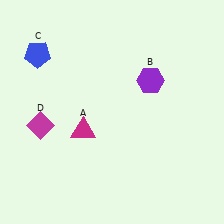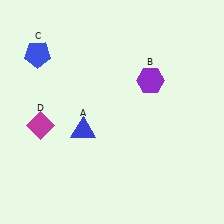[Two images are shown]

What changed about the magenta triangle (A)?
In Image 1, A is magenta. In Image 2, it changed to blue.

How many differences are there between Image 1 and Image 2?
There is 1 difference between the two images.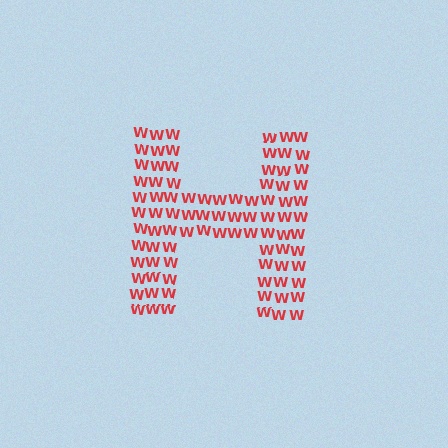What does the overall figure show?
The overall figure shows the letter H.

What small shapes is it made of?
It is made of small letter W's.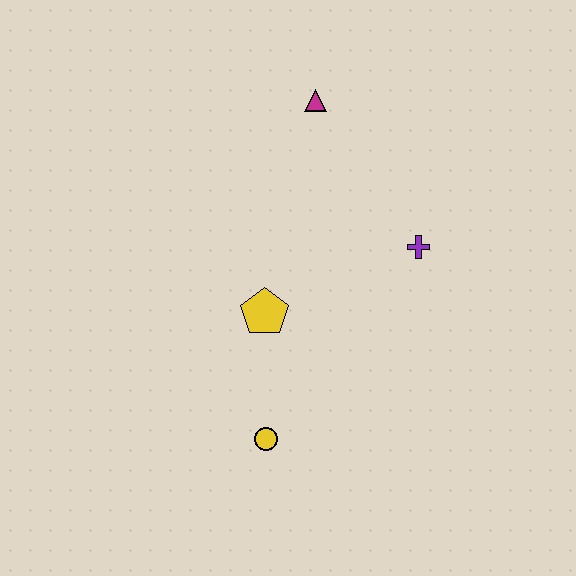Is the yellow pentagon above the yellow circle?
Yes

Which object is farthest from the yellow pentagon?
The magenta triangle is farthest from the yellow pentagon.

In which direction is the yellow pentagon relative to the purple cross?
The yellow pentagon is to the left of the purple cross.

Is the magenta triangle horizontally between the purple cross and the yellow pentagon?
Yes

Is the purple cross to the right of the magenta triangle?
Yes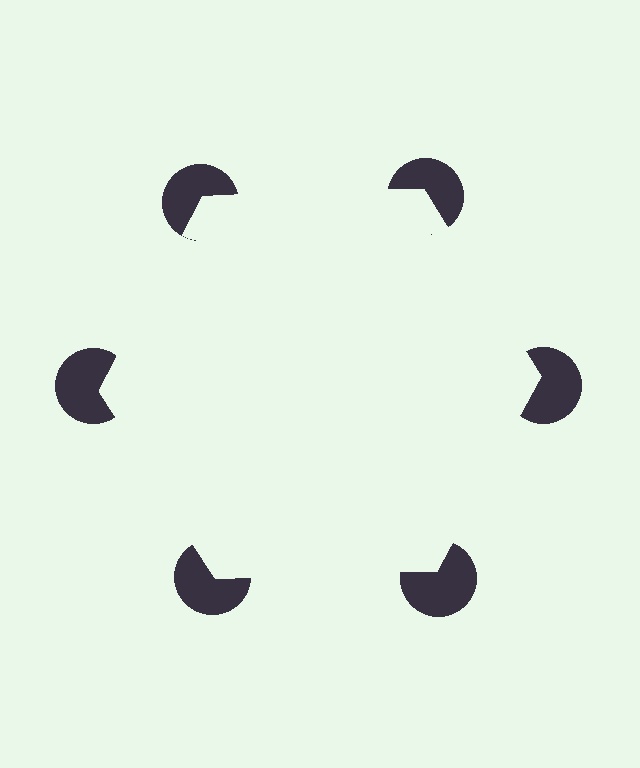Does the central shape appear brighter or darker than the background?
It typically appears slightly brighter than the background, even though no actual brightness change is drawn.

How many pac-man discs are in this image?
There are 6 — one at each vertex of the illusory hexagon.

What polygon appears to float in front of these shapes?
An illusory hexagon — its edges are inferred from the aligned wedge cuts in the pac-man discs, not physically drawn.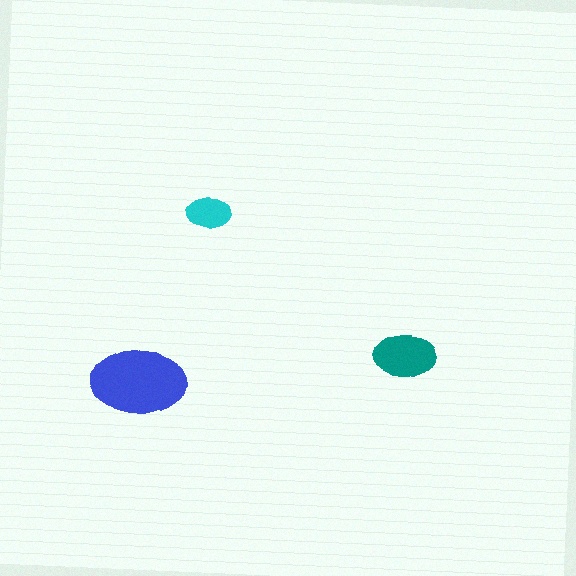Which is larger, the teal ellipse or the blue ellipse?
The blue one.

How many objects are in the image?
There are 3 objects in the image.